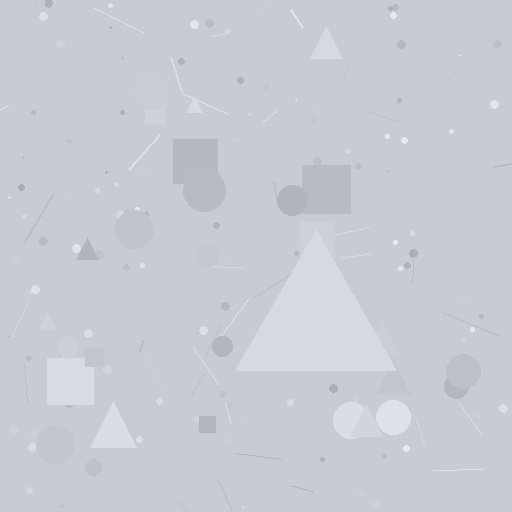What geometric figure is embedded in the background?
A triangle is embedded in the background.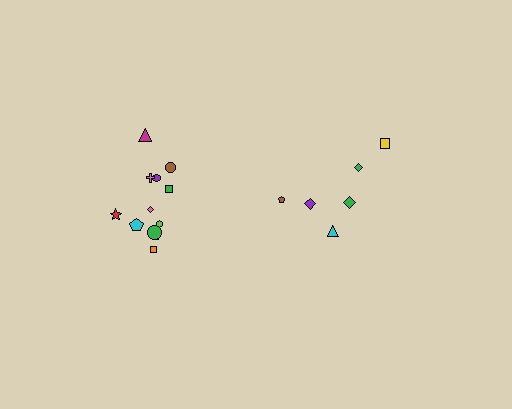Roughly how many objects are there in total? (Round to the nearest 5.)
Roughly 20 objects in total.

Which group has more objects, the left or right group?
The left group.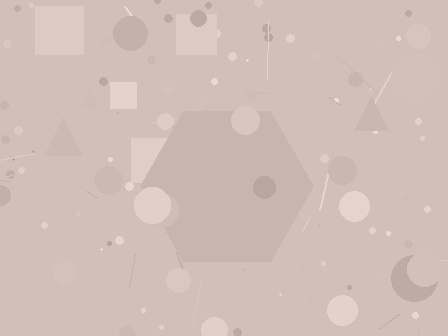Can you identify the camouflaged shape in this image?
The camouflaged shape is a hexagon.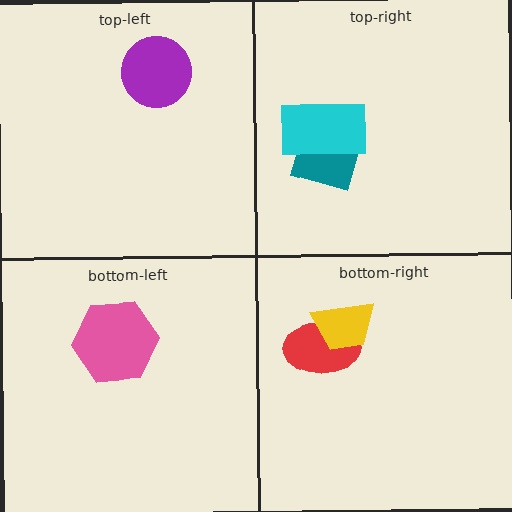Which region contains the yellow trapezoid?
The bottom-right region.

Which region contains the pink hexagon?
The bottom-left region.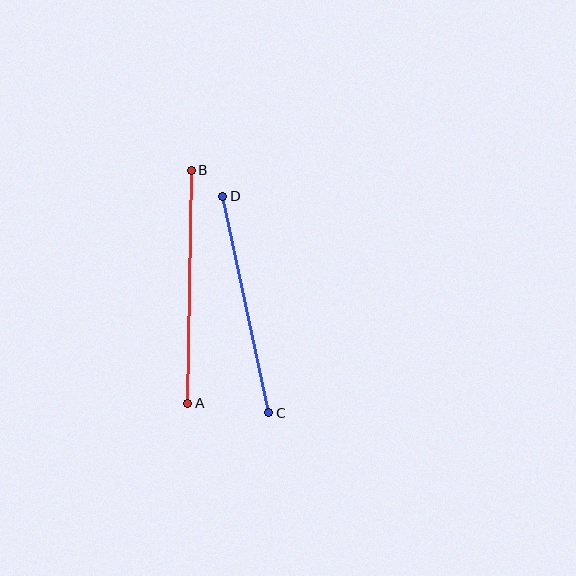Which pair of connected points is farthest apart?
Points A and B are farthest apart.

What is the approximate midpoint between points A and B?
The midpoint is at approximately (189, 287) pixels.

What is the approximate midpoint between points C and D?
The midpoint is at approximately (246, 304) pixels.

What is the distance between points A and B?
The distance is approximately 233 pixels.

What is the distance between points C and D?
The distance is approximately 221 pixels.